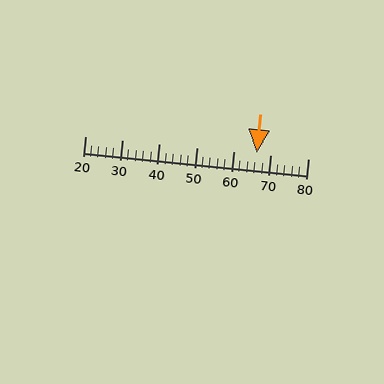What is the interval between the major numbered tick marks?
The major tick marks are spaced 10 units apart.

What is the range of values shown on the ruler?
The ruler shows values from 20 to 80.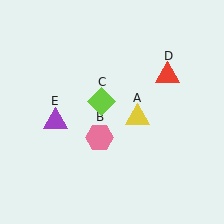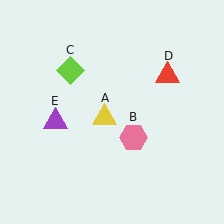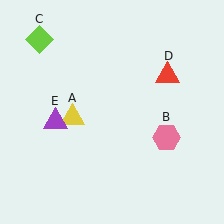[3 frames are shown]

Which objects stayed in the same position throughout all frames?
Red triangle (object D) and purple triangle (object E) remained stationary.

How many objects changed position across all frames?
3 objects changed position: yellow triangle (object A), pink hexagon (object B), lime diamond (object C).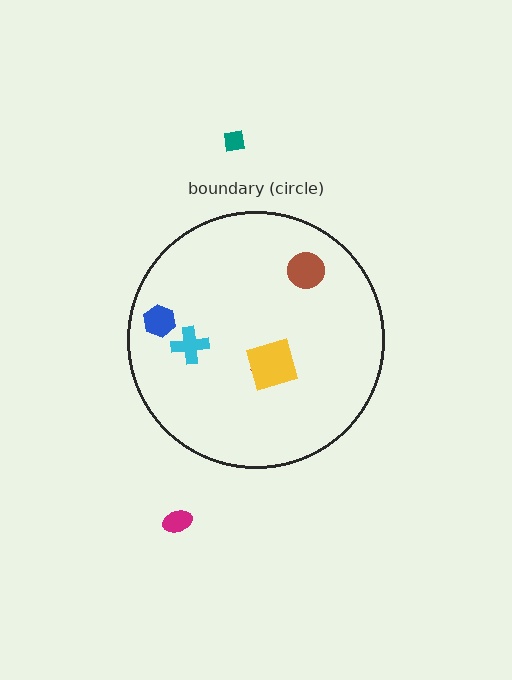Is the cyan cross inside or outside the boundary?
Inside.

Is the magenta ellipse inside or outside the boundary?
Outside.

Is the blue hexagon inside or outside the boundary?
Inside.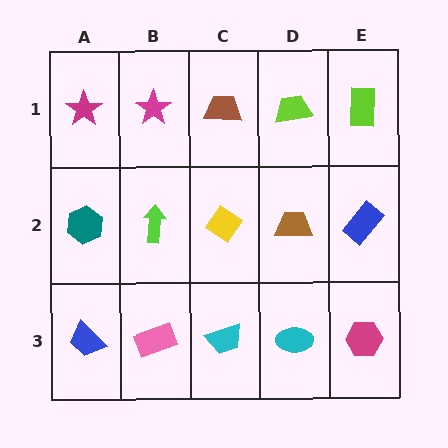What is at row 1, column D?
A lime trapezoid.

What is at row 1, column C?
A brown trapezoid.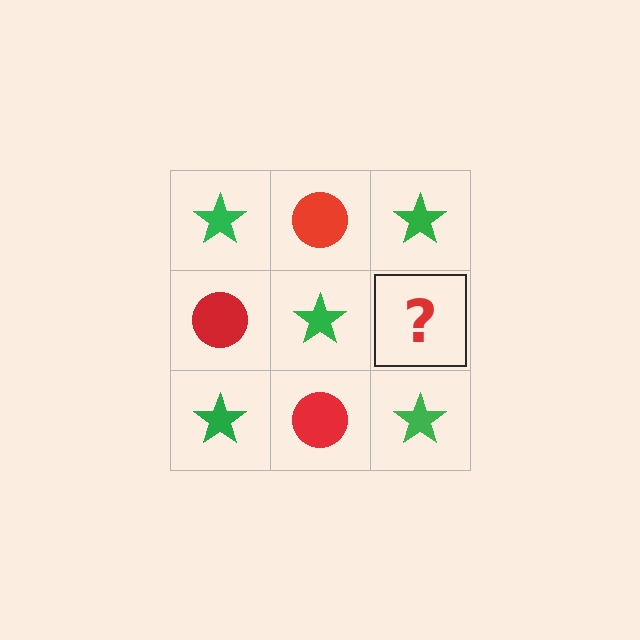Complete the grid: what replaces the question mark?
The question mark should be replaced with a red circle.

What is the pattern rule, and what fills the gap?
The rule is that it alternates green star and red circle in a checkerboard pattern. The gap should be filled with a red circle.